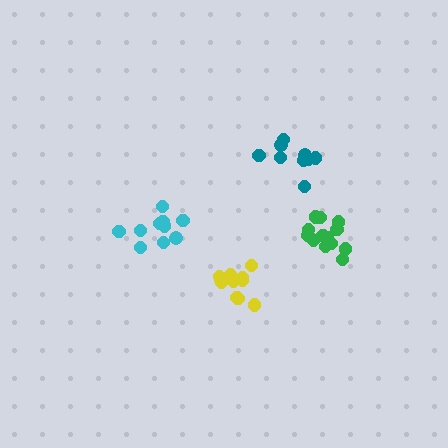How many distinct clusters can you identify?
There are 4 distinct clusters.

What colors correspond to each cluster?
The clusters are colored: teal, green, cyan, yellow.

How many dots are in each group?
Group 1: 9 dots, Group 2: 13 dots, Group 3: 11 dots, Group 4: 12 dots (45 total).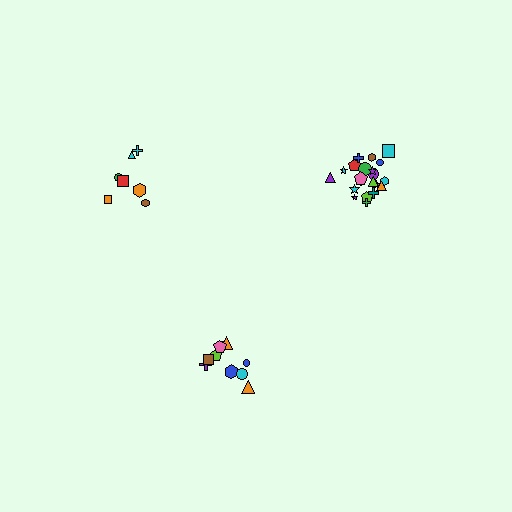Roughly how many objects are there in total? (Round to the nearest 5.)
Roughly 40 objects in total.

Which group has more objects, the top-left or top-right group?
The top-right group.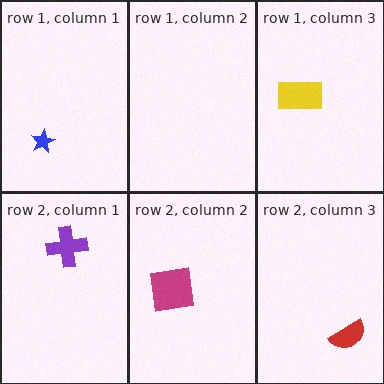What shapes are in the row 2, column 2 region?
The magenta square.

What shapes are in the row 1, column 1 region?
The blue star.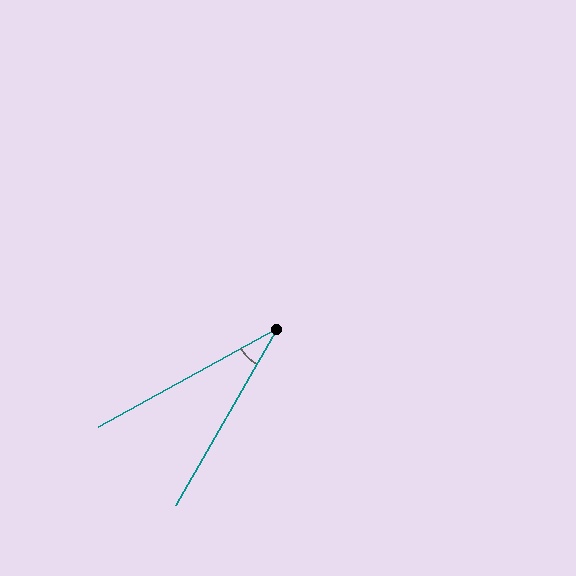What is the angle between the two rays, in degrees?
Approximately 31 degrees.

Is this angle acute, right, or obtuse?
It is acute.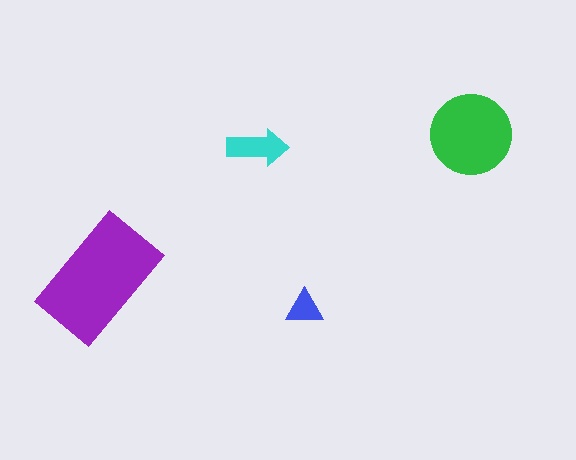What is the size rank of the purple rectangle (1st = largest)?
1st.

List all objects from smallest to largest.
The blue triangle, the cyan arrow, the green circle, the purple rectangle.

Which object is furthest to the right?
The green circle is rightmost.